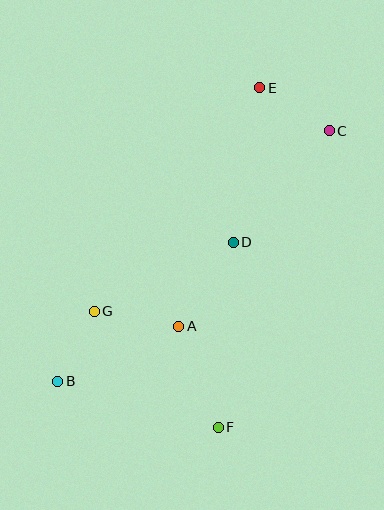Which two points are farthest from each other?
Points B and C are farthest from each other.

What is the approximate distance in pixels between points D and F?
The distance between D and F is approximately 186 pixels.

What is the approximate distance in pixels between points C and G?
The distance between C and G is approximately 296 pixels.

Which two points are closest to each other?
Points B and G are closest to each other.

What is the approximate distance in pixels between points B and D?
The distance between B and D is approximately 224 pixels.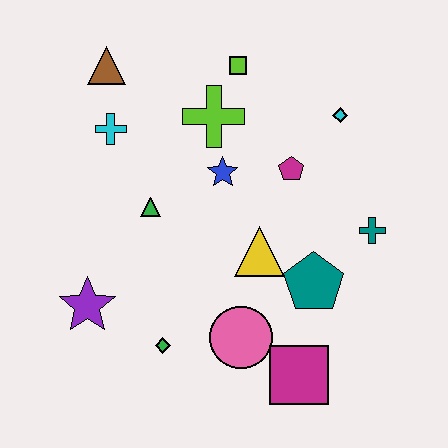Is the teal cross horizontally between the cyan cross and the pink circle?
No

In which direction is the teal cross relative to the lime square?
The teal cross is below the lime square.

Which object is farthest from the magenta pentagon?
The purple star is farthest from the magenta pentagon.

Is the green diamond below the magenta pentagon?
Yes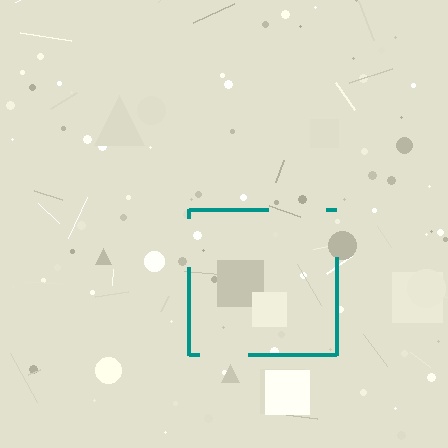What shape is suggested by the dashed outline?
The dashed outline suggests a square.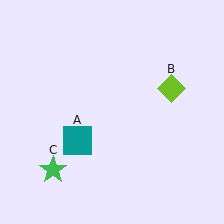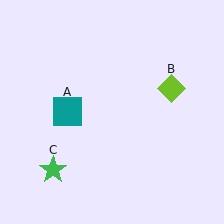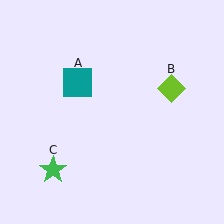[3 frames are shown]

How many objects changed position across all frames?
1 object changed position: teal square (object A).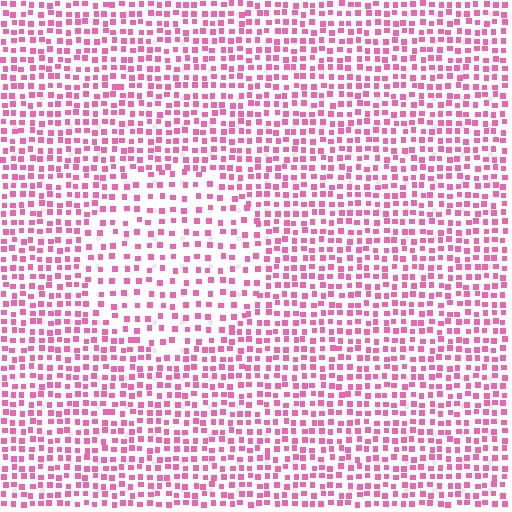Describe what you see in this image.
The image contains small pink elements arranged at two different densities. A circle-shaped region is visible where the elements are less densely packed than the surrounding area.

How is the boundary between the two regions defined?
The boundary is defined by a change in element density (approximately 1.7x ratio). All elements are the same color, size, and shape.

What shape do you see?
I see a circle.